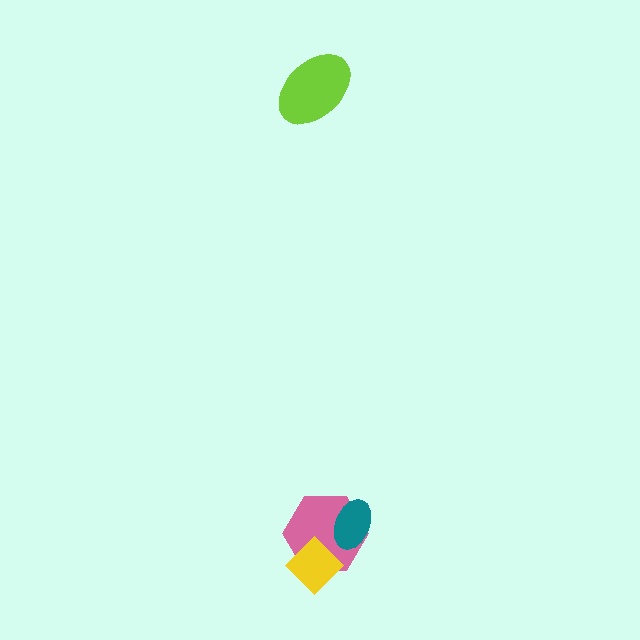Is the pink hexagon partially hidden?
Yes, it is partially covered by another shape.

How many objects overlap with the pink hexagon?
2 objects overlap with the pink hexagon.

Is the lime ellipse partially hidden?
No, no other shape covers it.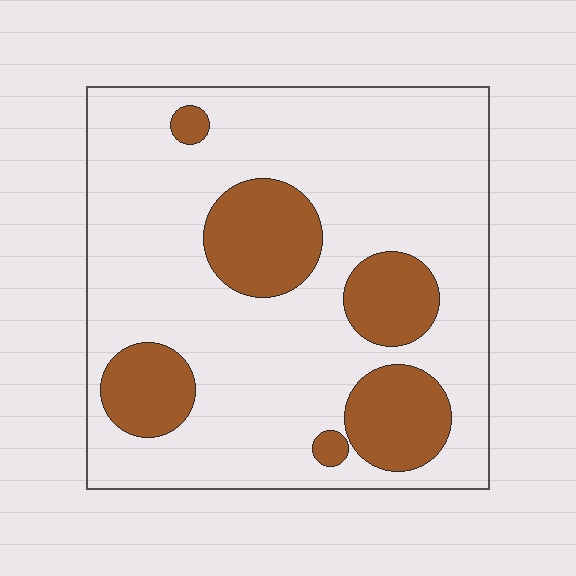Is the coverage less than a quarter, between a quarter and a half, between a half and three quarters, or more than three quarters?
Less than a quarter.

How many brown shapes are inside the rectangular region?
6.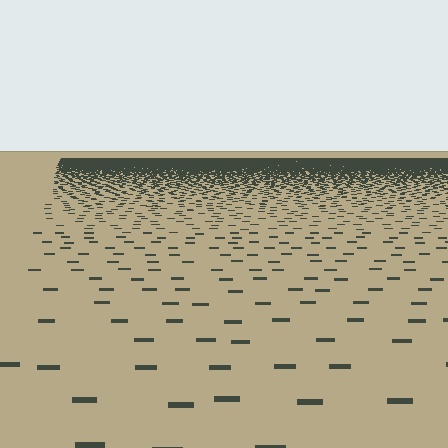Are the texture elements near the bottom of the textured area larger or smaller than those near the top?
Larger. Near the bottom, elements are closer to the viewer and appear at a bigger on-screen size.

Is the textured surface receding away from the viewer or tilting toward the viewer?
The surface is receding away from the viewer. Texture elements get smaller and denser toward the top.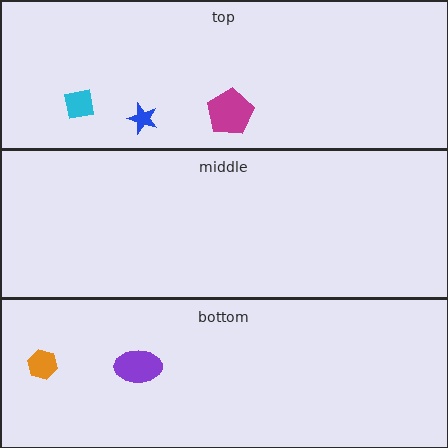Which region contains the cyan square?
The top region.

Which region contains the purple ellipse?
The bottom region.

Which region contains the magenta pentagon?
The top region.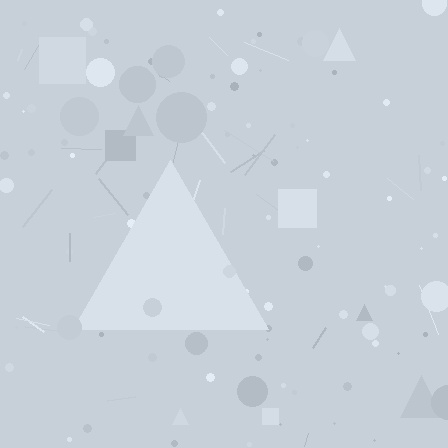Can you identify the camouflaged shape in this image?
The camouflaged shape is a triangle.